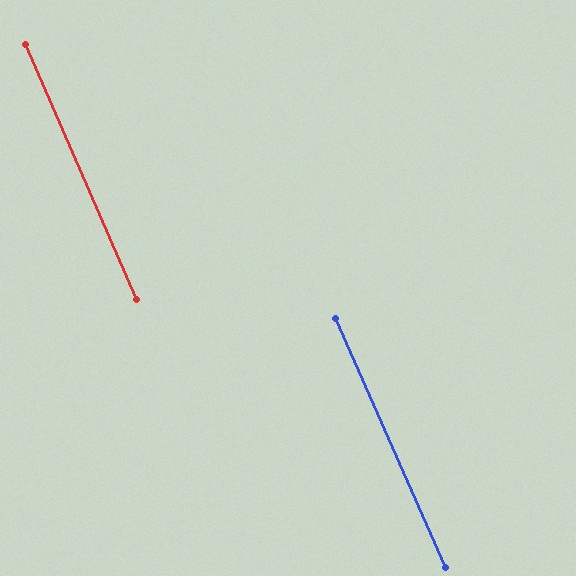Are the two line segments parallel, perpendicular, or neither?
Parallel — their directions differ by only 0.5°.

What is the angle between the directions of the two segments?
Approximately 0 degrees.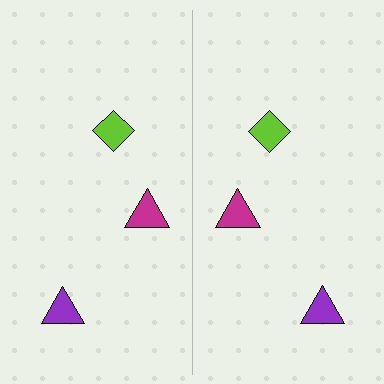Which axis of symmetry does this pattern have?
The pattern has a vertical axis of symmetry running through the center of the image.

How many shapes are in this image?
There are 6 shapes in this image.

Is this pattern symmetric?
Yes, this pattern has bilateral (reflection) symmetry.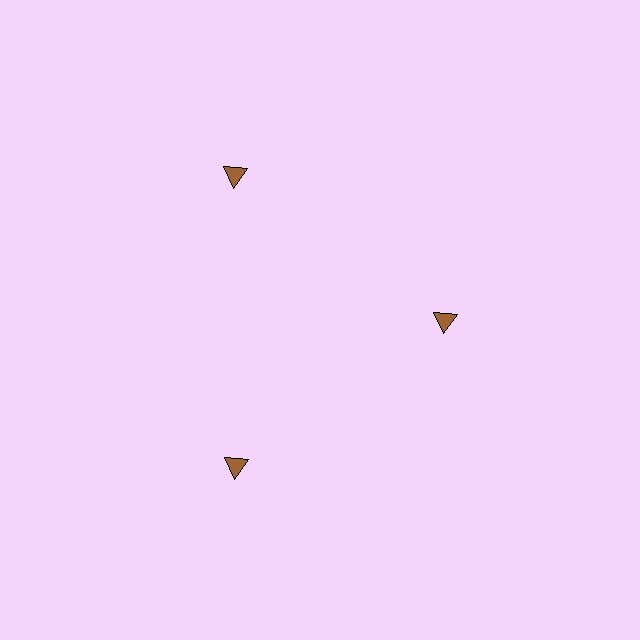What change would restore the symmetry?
The symmetry would be restored by moving it outward, back onto the ring so that all 3 triangles sit at equal angles and equal distance from the center.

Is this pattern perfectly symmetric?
No. The 3 brown triangles are arranged in a ring, but one element near the 3 o'clock position is pulled inward toward the center, breaking the 3-fold rotational symmetry.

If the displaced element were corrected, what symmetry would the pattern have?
It would have 3-fold rotational symmetry — the pattern would map onto itself every 120 degrees.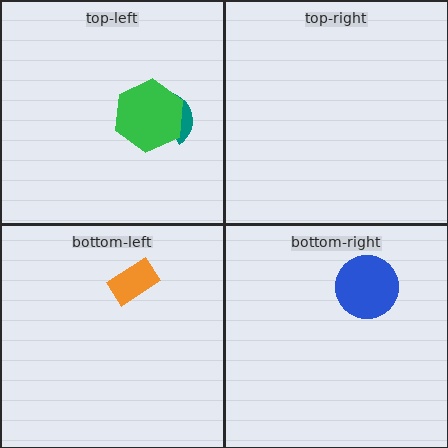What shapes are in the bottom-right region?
The blue circle.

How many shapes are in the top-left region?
2.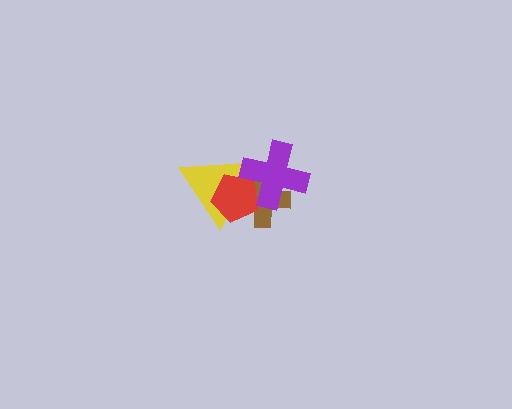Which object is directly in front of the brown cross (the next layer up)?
The yellow triangle is directly in front of the brown cross.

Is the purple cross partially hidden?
No, no other shape covers it.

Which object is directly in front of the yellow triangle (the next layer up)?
The red pentagon is directly in front of the yellow triangle.